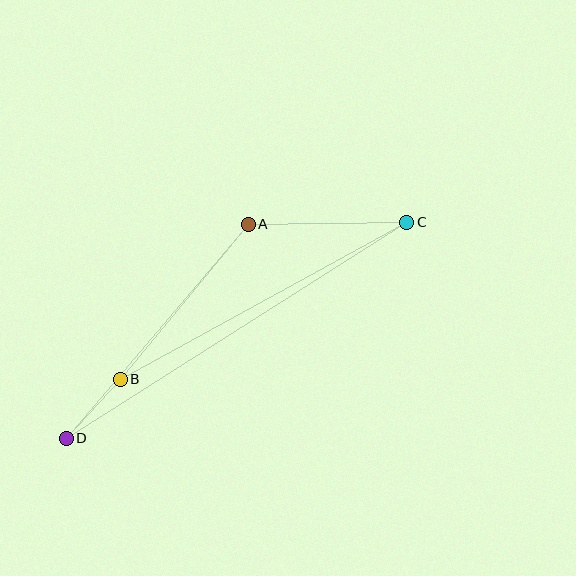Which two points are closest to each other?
Points B and D are closest to each other.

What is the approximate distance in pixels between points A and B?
The distance between A and B is approximately 201 pixels.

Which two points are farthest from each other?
Points C and D are farthest from each other.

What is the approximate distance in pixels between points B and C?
The distance between B and C is approximately 326 pixels.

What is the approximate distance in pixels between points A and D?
The distance between A and D is approximately 281 pixels.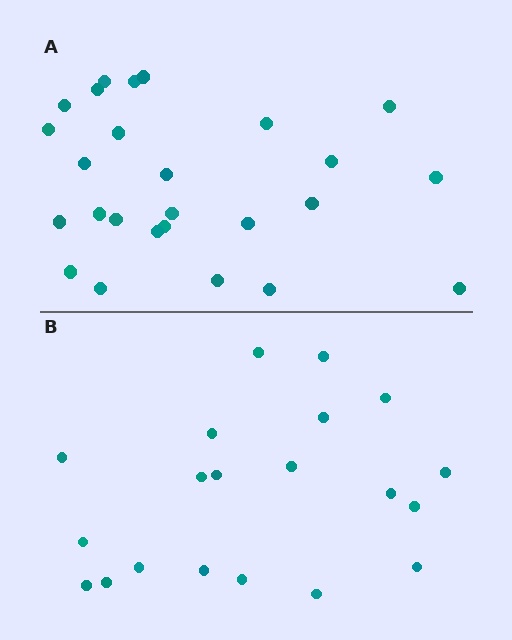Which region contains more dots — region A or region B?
Region A (the top region) has more dots.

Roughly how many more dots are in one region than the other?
Region A has about 6 more dots than region B.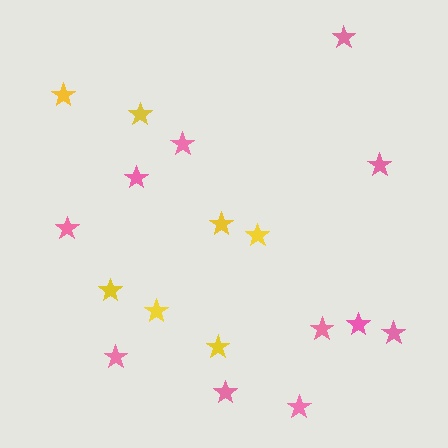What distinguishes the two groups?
There are 2 groups: one group of pink stars (11) and one group of yellow stars (7).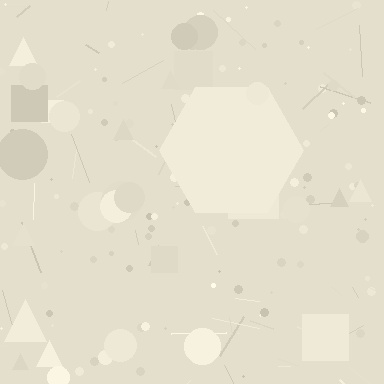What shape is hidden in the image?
A hexagon is hidden in the image.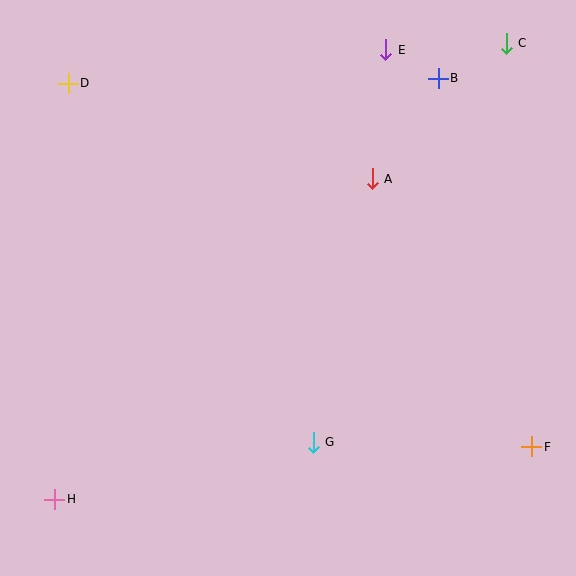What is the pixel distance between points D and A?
The distance between D and A is 319 pixels.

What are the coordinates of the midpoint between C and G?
The midpoint between C and G is at (410, 243).